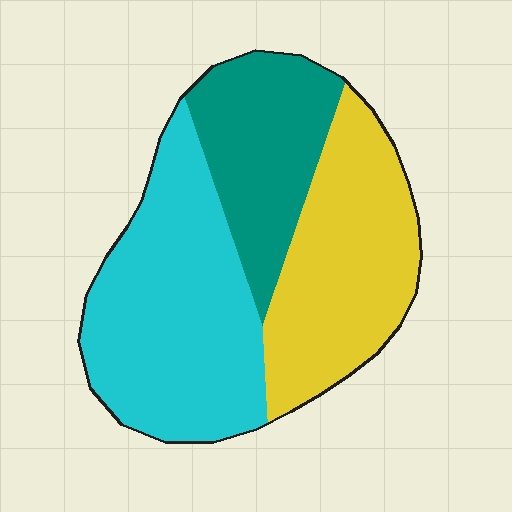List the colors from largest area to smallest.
From largest to smallest: cyan, yellow, teal.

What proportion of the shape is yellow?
Yellow covers 33% of the shape.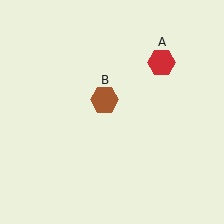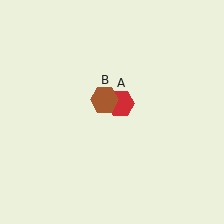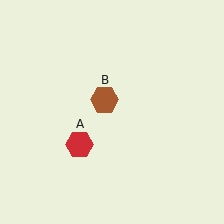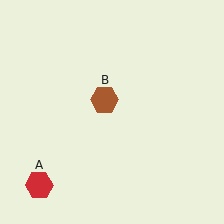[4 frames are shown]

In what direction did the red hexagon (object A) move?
The red hexagon (object A) moved down and to the left.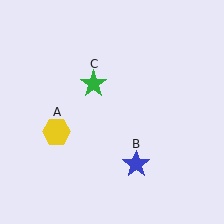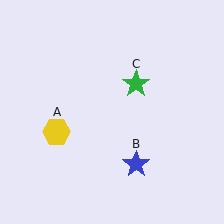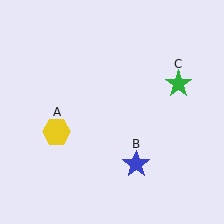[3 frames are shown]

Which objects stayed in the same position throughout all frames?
Yellow hexagon (object A) and blue star (object B) remained stationary.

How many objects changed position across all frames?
1 object changed position: green star (object C).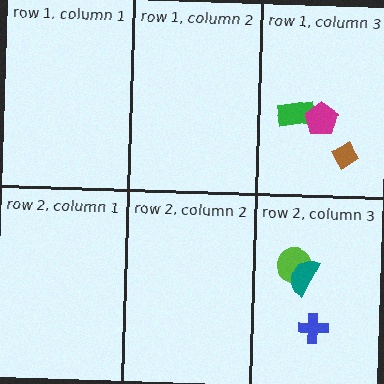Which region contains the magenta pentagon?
The row 1, column 3 region.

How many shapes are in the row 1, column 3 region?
3.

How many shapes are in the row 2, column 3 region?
3.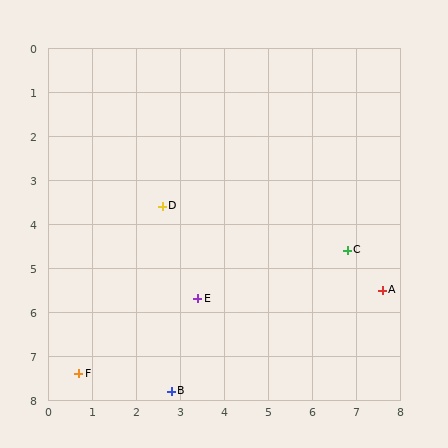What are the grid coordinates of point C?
Point C is at approximately (6.8, 4.6).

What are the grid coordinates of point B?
Point B is at approximately (2.8, 7.8).